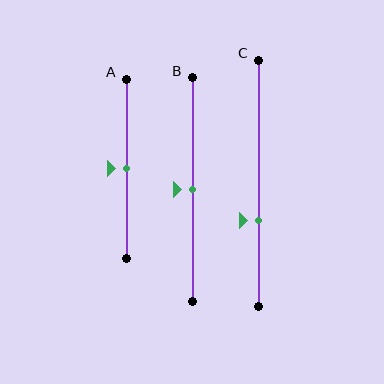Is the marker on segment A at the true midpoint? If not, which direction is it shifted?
Yes, the marker on segment A is at the true midpoint.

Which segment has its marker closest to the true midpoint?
Segment A has its marker closest to the true midpoint.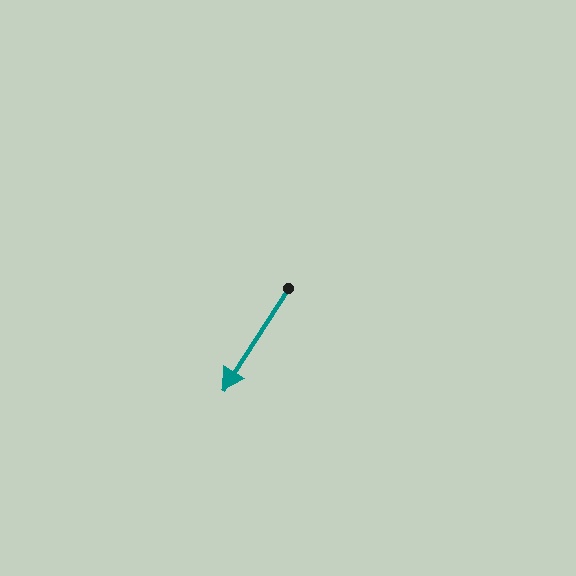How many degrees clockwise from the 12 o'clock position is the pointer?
Approximately 213 degrees.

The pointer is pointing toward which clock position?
Roughly 7 o'clock.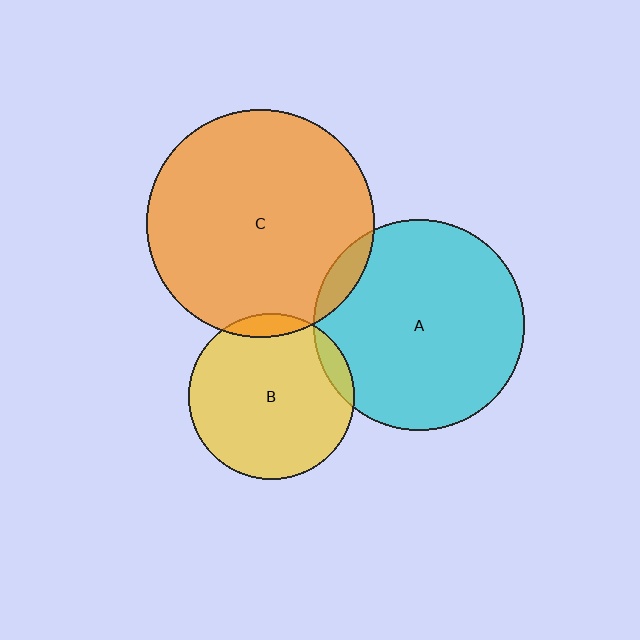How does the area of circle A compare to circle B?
Approximately 1.6 times.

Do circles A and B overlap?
Yes.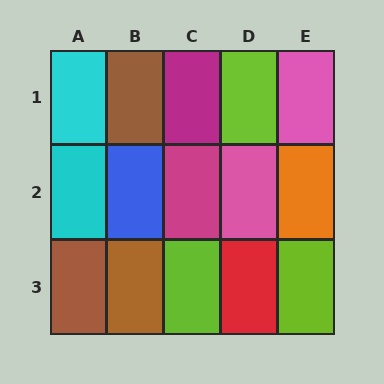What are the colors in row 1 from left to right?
Cyan, brown, magenta, lime, pink.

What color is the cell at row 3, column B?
Brown.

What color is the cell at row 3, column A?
Brown.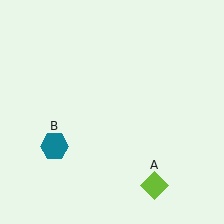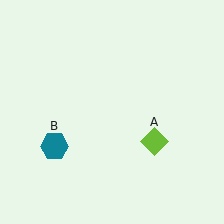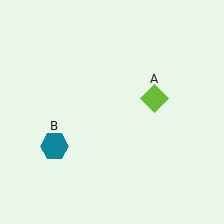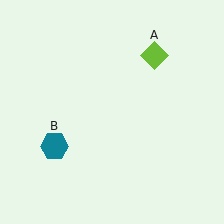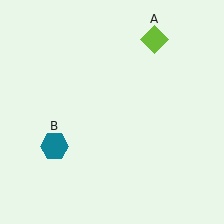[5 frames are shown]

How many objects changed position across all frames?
1 object changed position: lime diamond (object A).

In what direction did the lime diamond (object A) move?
The lime diamond (object A) moved up.